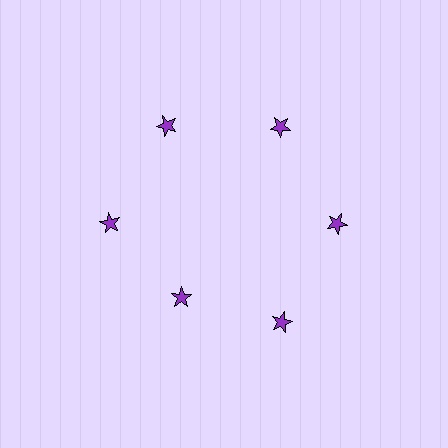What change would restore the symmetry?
The symmetry would be restored by moving it outward, back onto the ring so that all 6 stars sit at equal angles and equal distance from the center.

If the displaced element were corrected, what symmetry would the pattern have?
It would have 6-fold rotational symmetry — the pattern would map onto itself every 60 degrees.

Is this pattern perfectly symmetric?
No. The 6 purple stars are arranged in a ring, but one element near the 7 o'clock position is pulled inward toward the center, breaking the 6-fold rotational symmetry.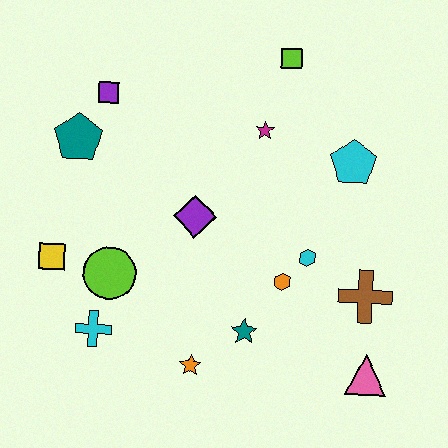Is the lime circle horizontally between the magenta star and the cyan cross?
Yes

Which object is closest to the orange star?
The teal star is closest to the orange star.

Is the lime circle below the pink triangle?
No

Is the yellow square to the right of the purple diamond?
No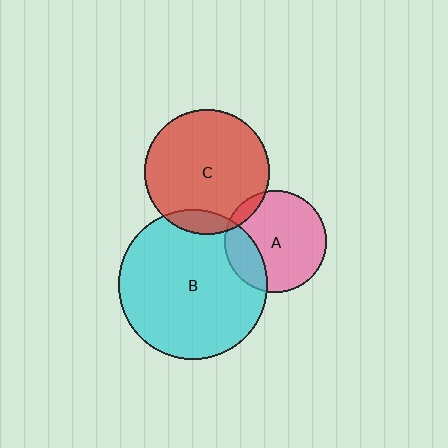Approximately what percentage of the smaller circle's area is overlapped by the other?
Approximately 25%.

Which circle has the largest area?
Circle B (cyan).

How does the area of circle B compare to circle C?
Approximately 1.4 times.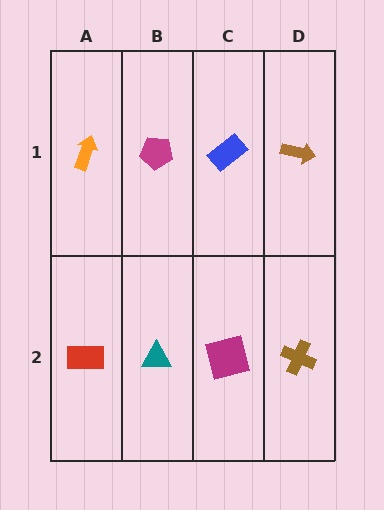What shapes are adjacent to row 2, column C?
A blue rectangle (row 1, column C), a teal triangle (row 2, column B), a brown cross (row 2, column D).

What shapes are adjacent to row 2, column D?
A brown arrow (row 1, column D), a magenta square (row 2, column C).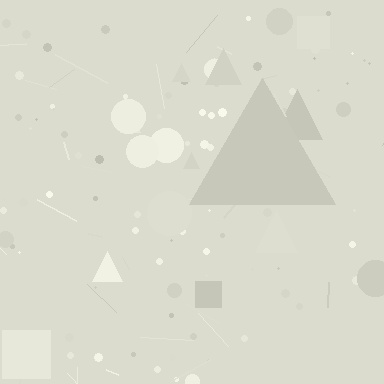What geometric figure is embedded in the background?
A triangle is embedded in the background.